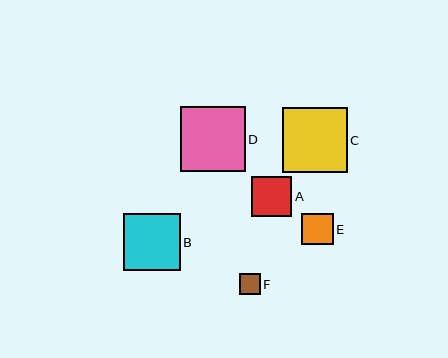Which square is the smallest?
Square F is the smallest with a size of approximately 21 pixels.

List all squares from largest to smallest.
From largest to smallest: C, D, B, A, E, F.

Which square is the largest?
Square C is the largest with a size of approximately 65 pixels.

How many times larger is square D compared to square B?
Square D is approximately 1.1 times the size of square B.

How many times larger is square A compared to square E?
Square A is approximately 1.3 times the size of square E.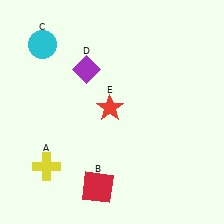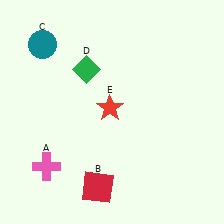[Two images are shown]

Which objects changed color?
A changed from yellow to pink. C changed from cyan to teal. D changed from purple to green.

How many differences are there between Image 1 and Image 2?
There are 3 differences between the two images.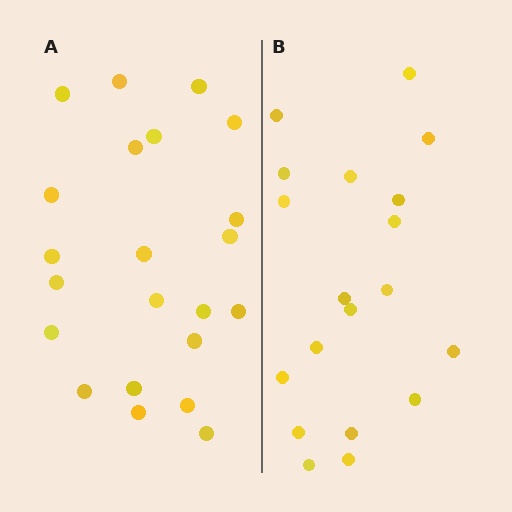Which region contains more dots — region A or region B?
Region A (the left region) has more dots.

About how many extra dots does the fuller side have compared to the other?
Region A has just a few more — roughly 2 or 3 more dots than region B.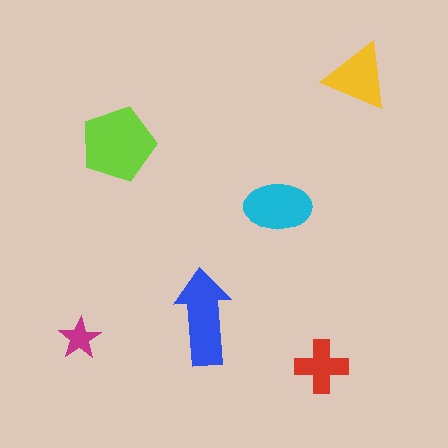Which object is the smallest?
The magenta star.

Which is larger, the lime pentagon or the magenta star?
The lime pentagon.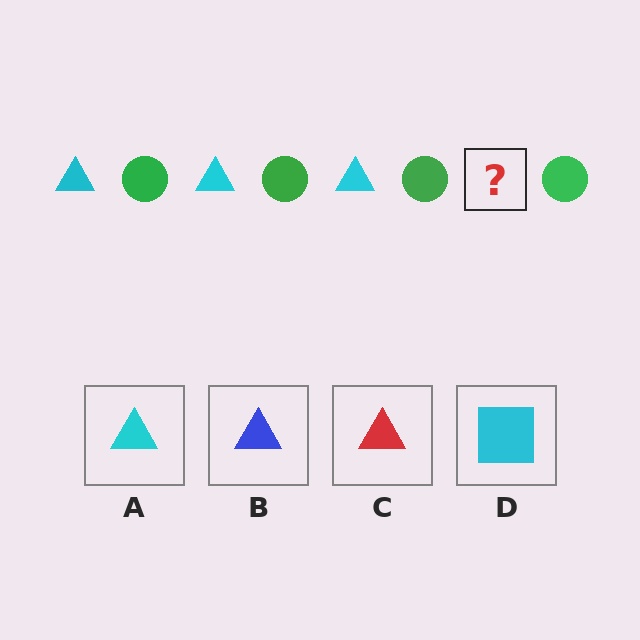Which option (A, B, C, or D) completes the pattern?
A.